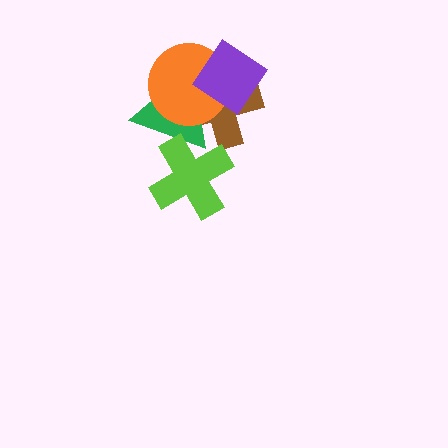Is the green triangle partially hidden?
Yes, it is partially covered by another shape.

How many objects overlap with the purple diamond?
3 objects overlap with the purple diamond.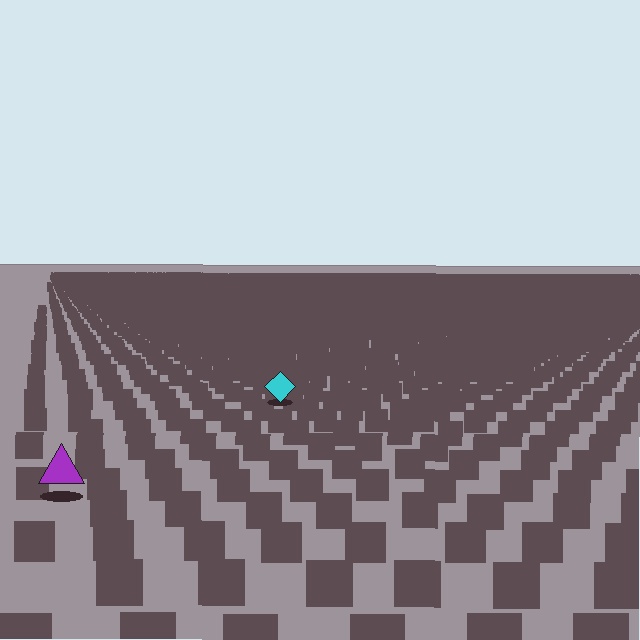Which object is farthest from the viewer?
The cyan diamond is farthest from the viewer. It appears smaller and the ground texture around it is denser.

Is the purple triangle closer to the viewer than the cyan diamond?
Yes. The purple triangle is closer — you can tell from the texture gradient: the ground texture is coarser near it.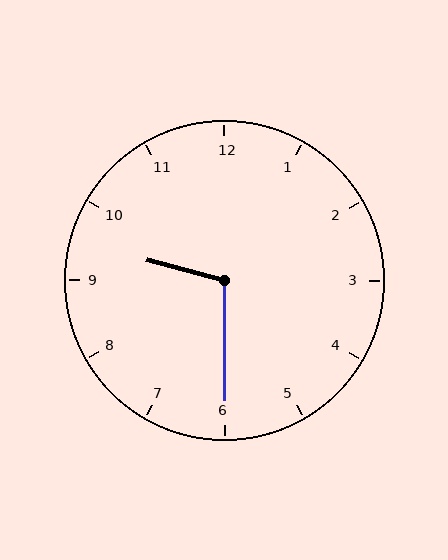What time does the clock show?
9:30.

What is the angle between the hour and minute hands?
Approximately 105 degrees.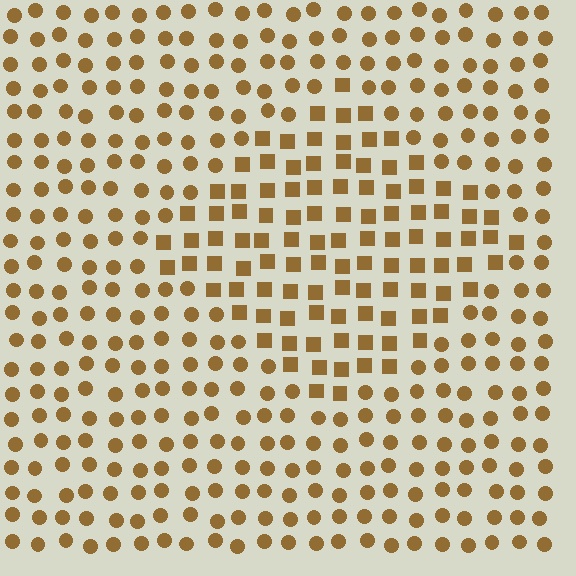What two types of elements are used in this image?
The image uses squares inside the diamond region and circles outside it.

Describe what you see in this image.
The image is filled with small brown elements arranged in a uniform grid. A diamond-shaped region contains squares, while the surrounding area contains circles. The boundary is defined purely by the change in element shape.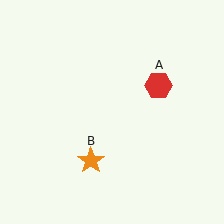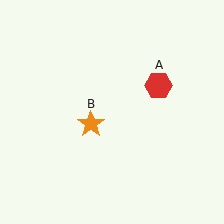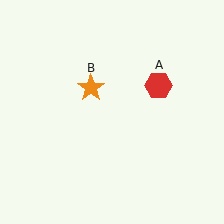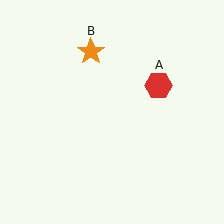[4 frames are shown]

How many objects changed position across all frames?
1 object changed position: orange star (object B).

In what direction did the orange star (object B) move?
The orange star (object B) moved up.